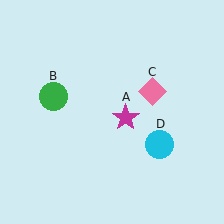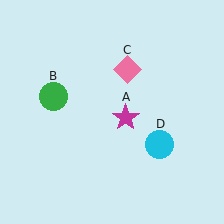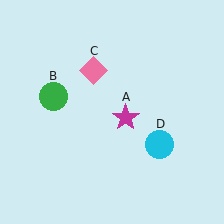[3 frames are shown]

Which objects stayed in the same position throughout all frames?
Magenta star (object A) and green circle (object B) and cyan circle (object D) remained stationary.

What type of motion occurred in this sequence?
The pink diamond (object C) rotated counterclockwise around the center of the scene.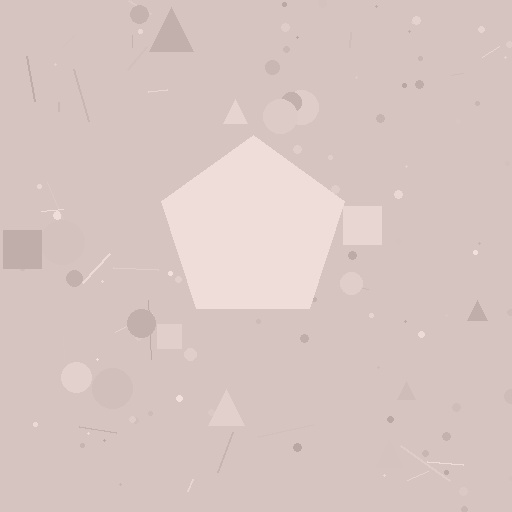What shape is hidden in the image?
A pentagon is hidden in the image.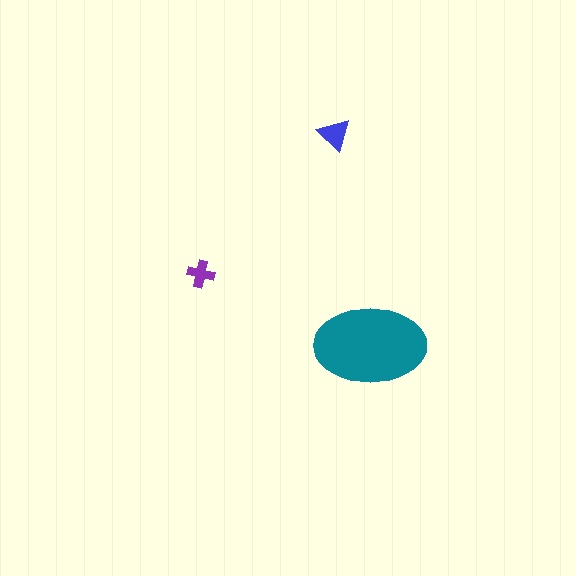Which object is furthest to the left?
The purple cross is leftmost.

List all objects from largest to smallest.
The teal ellipse, the blue triangle, the purple cross.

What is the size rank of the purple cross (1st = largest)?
3rd.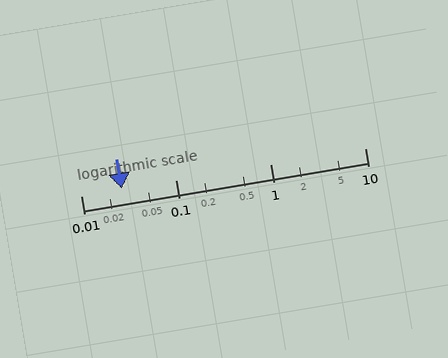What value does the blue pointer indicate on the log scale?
The pointer indicates approximately 0.027.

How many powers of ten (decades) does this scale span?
The scale spans 3 decades, from 0.01 to 10.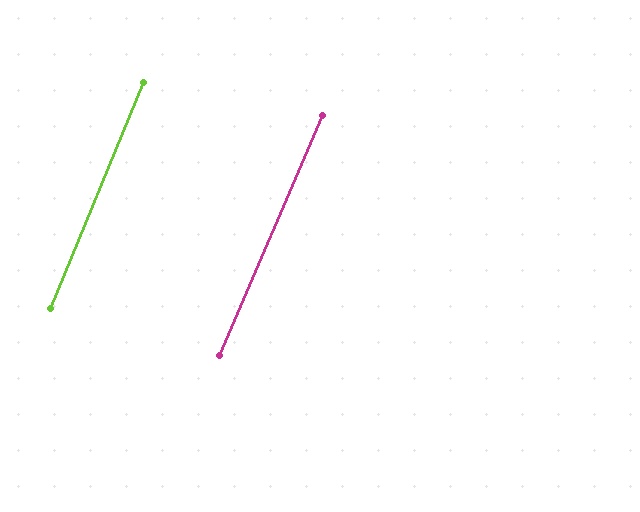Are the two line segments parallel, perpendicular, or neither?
Parallel — their directions differ by only 0.9°.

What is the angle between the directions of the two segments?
Approximately 1 degree.